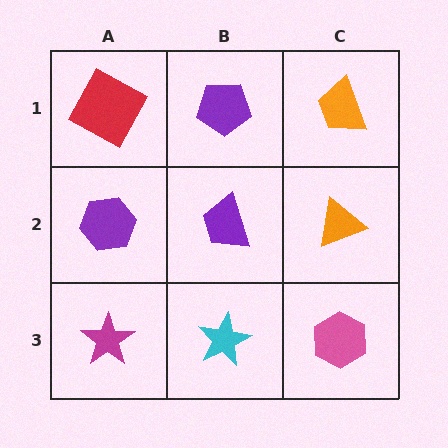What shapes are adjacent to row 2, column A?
A red square (row 1, column A), a magenta star (row 3, column A), a purple trapezoid (row 2, column B).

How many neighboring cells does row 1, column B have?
3.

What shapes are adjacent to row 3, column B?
A purple trapezoid (row 2, column B), a magenta star (row 3, column A), a pink hexagon (row 3, column C).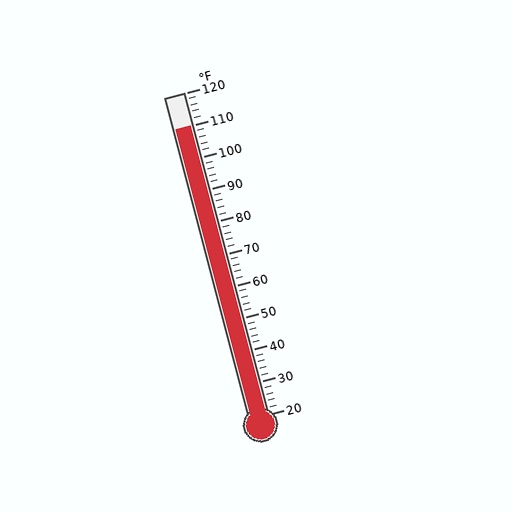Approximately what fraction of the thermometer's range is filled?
The thermometer is filled to approximately 90% of its range.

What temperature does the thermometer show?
The thermometer shows approximately 110°F.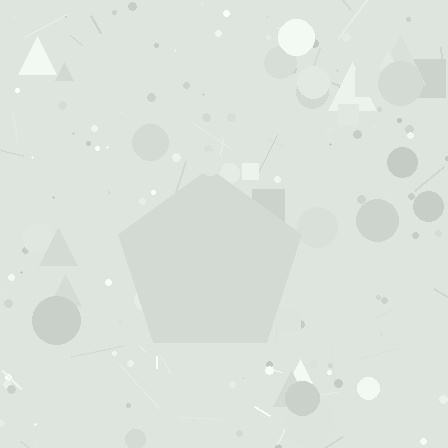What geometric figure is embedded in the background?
A pentagon is embedded in the background.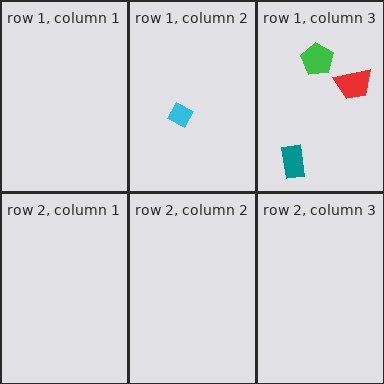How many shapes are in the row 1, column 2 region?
1.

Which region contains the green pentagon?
The row 1, column 3 region.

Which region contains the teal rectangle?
The row 1, column 3 region.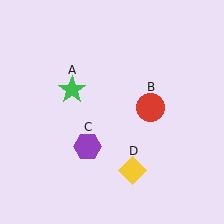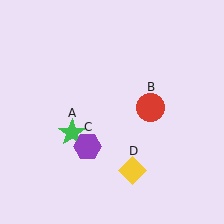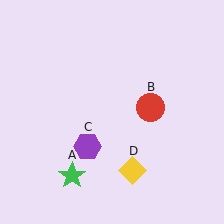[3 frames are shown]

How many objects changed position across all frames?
1 object changed position: green star (object A).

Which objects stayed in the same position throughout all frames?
Red circle (object B) and purple hexagon (object C) and yellow diamond (object D) remained stationary.